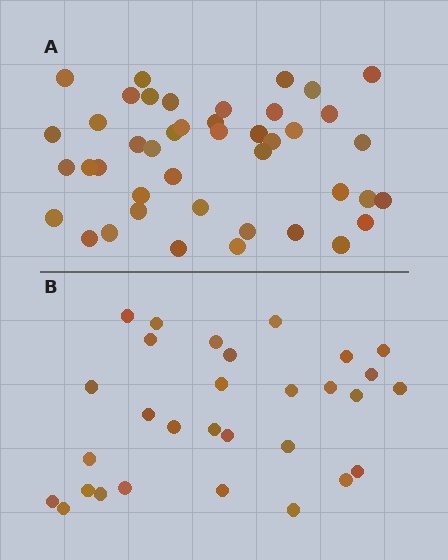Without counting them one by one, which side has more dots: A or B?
Region A (the top region) has more dots.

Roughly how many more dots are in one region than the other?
Region A has approximately 15 more dots than region B.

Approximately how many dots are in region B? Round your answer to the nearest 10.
About 30 dots.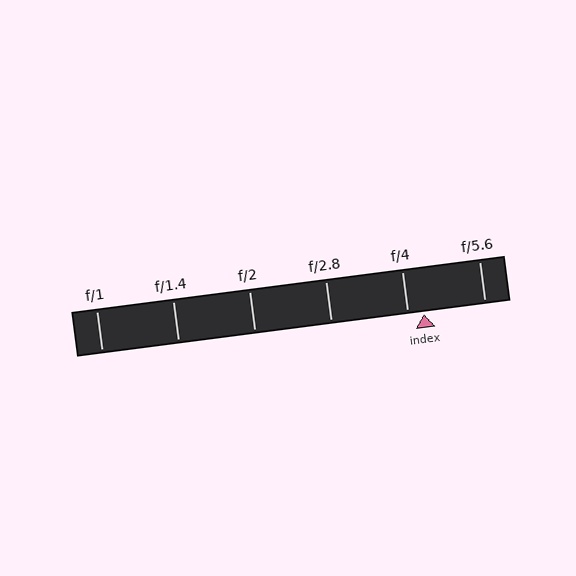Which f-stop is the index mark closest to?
The index mark is closest to f/4.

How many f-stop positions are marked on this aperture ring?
There are 6 f-stop positions marked.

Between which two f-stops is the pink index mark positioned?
The index mark is between f/4 and f/5.6.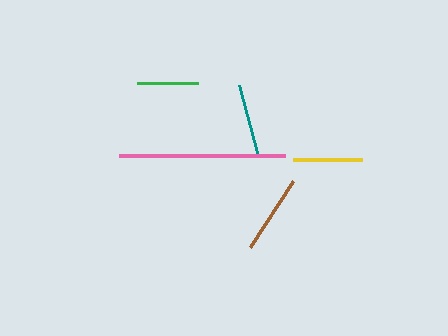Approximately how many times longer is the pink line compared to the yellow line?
The pink line is approximately 2.4 times the length of the yellow line.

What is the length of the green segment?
The green segment is approximately 61 pixels long.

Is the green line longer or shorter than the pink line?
The pink line is longer than the green line.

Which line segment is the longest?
The pink line is the longest at approximately 166 pixels.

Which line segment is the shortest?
The green line is the shortest at approximately 61 pixels.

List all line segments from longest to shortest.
From longest to shortest: pink, brown, teal, yellow, green.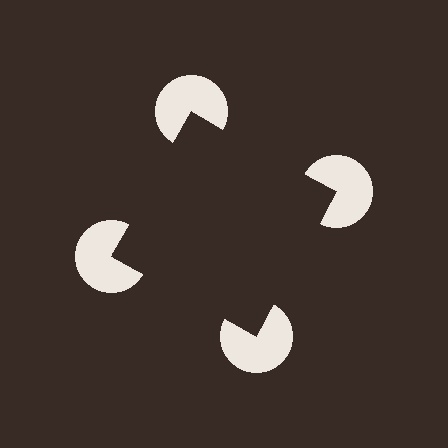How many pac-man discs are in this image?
There are 4 — one at each vertex of the illusory square.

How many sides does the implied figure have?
4 sides.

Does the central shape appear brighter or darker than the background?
It typically appears slightly darker than the background, even though no actual brightness change is drawn.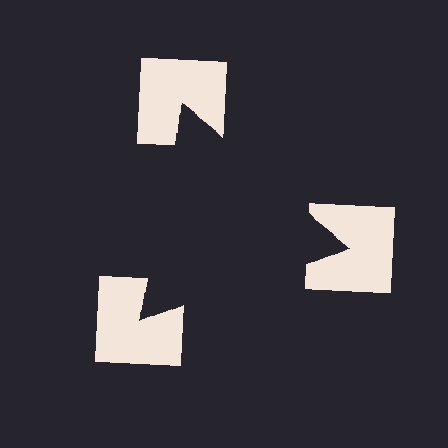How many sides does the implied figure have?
3 sides.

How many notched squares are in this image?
There are 3 — one at each vertex of the illusory triangle.